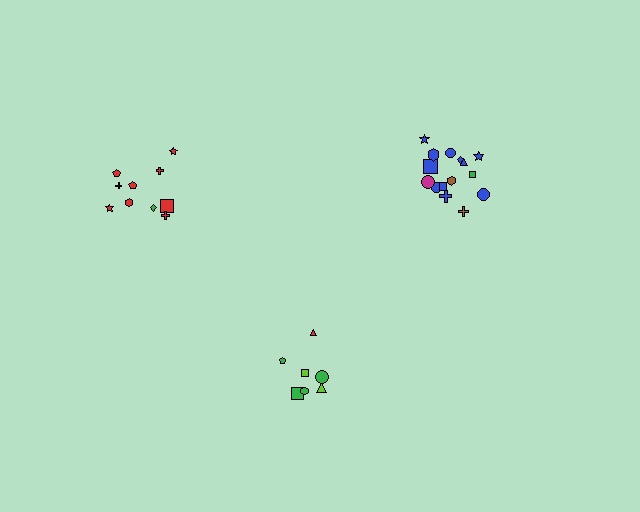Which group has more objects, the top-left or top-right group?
The top-right group.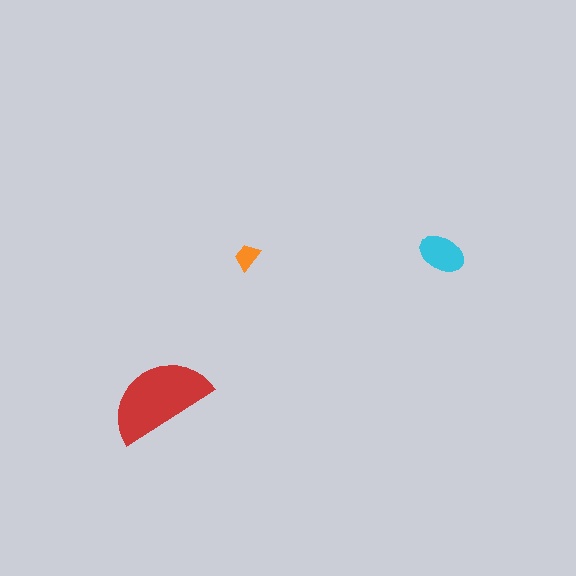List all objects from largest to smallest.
The red semicircle, the cyan ellipse, the orange trapezoid.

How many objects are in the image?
There are 3 objects in the image.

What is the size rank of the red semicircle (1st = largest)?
1st.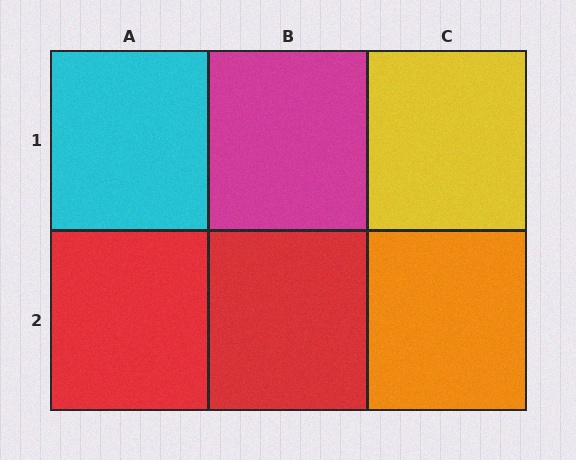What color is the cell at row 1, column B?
Magenta.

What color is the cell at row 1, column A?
Cyan.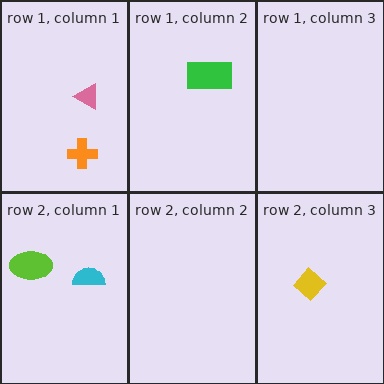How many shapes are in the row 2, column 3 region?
1.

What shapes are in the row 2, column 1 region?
The cyan semicircle, the lime ellipse.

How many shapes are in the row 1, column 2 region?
1.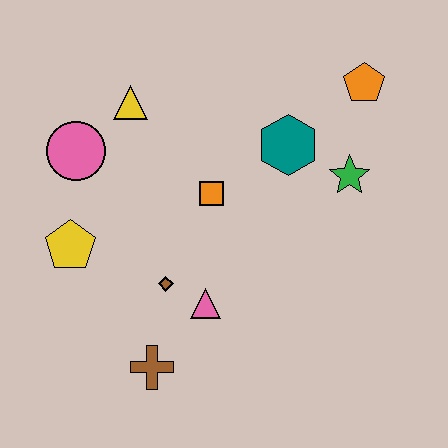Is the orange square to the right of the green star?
No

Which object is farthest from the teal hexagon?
The brown cross is farthest from the teal hexagon.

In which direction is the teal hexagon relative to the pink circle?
The teal hexagon is to the right of the pink circle.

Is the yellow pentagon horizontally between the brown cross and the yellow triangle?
No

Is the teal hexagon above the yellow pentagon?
Yes